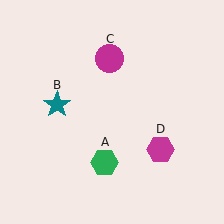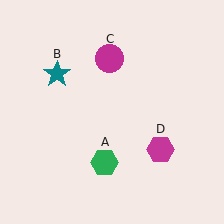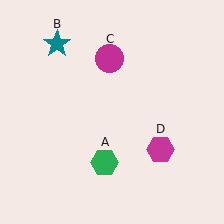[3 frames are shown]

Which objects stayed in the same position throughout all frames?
Green hexagon (object A) and magenta circle (object C) and magenta hexagon (object D) remained stationary.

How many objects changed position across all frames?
1 object changed position: teal star (object B).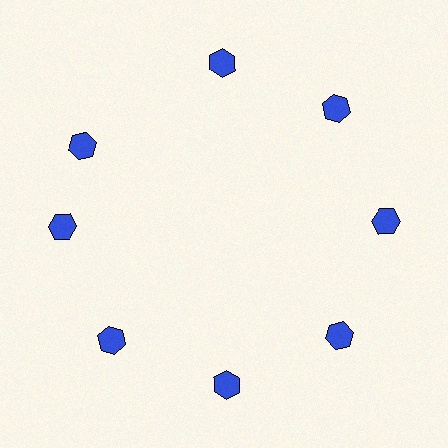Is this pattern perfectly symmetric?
No. The 8 blue hexagons are arranged in a ring, but one element near the 10 o'clock position is rotated out of alignment along the ring, breaking the 8-fold rotational symmetry.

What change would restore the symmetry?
The symmetry would be restored by rotating it back into even spacing with its neighbors so that all 8 hexagons sit at equal angles and equal distance from the center.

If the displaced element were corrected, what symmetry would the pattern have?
It would have 8-fold rotational symmetry — the pattern would map onto itself every 45 degrees.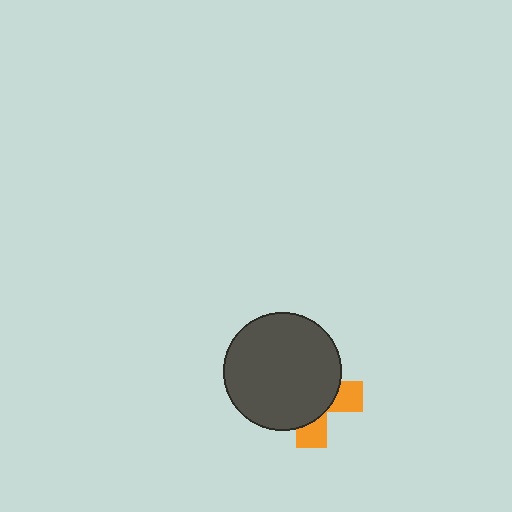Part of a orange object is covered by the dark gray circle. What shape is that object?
It is a cross.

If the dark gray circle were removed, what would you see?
You would see the complete orange cross.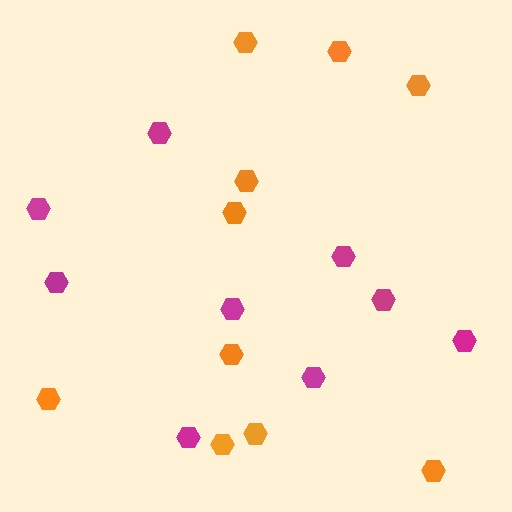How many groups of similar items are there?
There are 2 groups: one group of orange hexagons (10) and one group of magenta hexagons (9).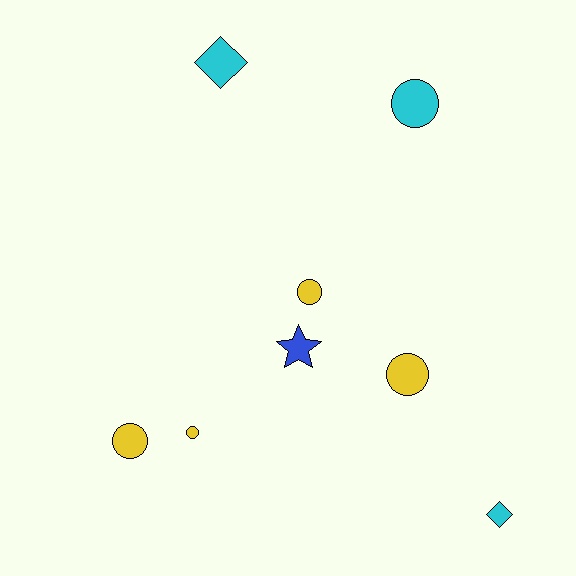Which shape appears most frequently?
Circle, with 5 objects.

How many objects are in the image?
There are 8 objects.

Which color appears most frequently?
Yellow, with 4 objects.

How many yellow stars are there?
There are no yellow stars.